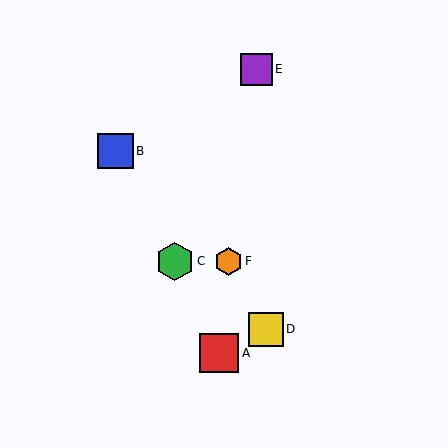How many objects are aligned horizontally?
2 objects (C, F) are aligned horizontally.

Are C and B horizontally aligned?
No, C is at y≈261 and B is at y≈151.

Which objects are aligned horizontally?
Objects C, F are aligned horizontally.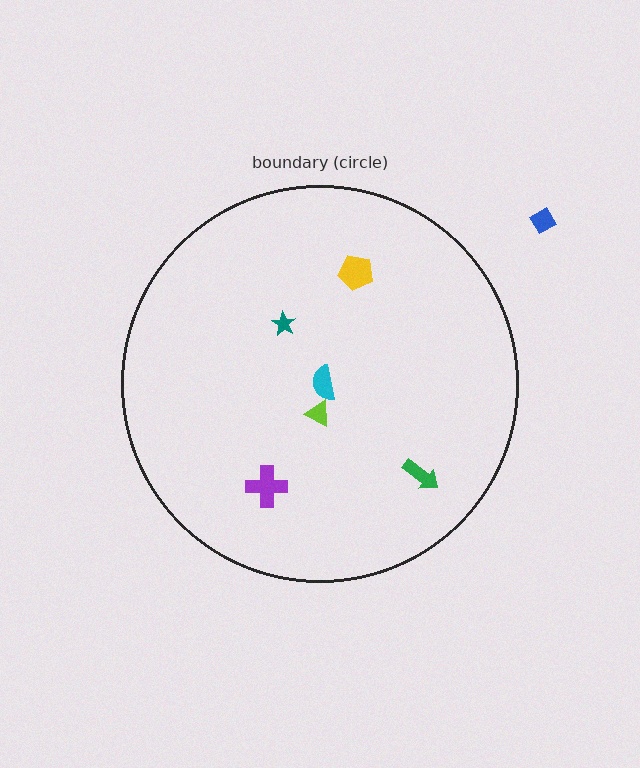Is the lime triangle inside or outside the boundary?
Inside.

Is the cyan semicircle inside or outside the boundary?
Inside.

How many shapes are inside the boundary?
6 inside, 1 outside.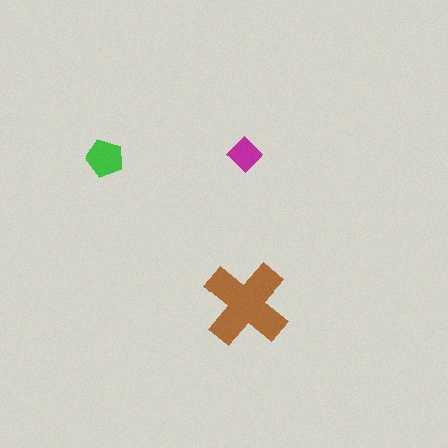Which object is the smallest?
The magenta diamond.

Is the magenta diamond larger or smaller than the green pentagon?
Smaller.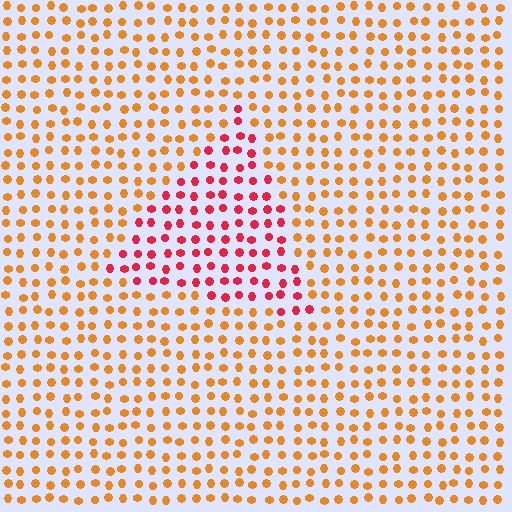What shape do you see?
I see a triangle.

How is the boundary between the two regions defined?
The boundary is defined purely by a slight shift in hue (about 41 degrees). Spacing, size, and orientation are identical on both sides.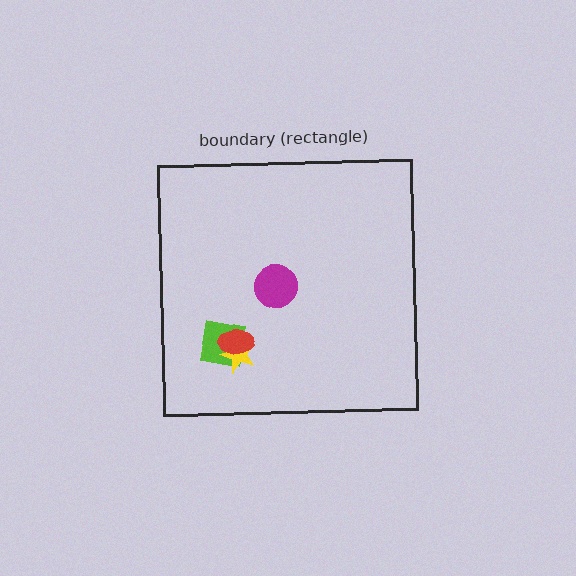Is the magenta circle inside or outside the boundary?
Inside.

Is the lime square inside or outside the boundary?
Inside.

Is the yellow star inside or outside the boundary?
Inside.